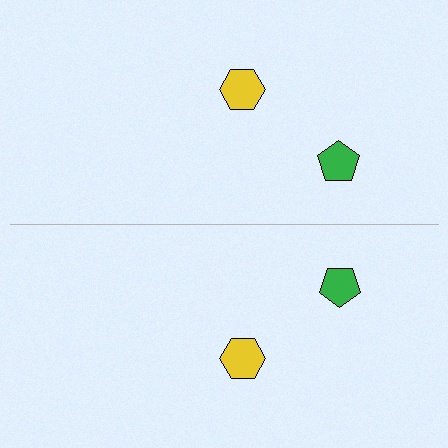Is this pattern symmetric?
Yes, this pattern has bilateral (reflection) symmetry.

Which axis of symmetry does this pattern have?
The pattern has a horizontal axis of symmetry running through the center of the image.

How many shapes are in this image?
There are 4 shapes in this image.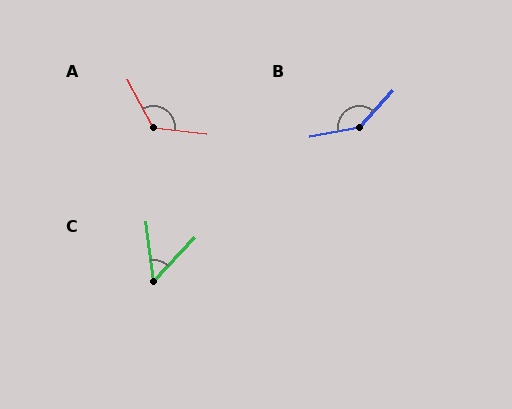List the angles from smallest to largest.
C (50°), A (125°), B (143°).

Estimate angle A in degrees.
Approximately 125 degrees.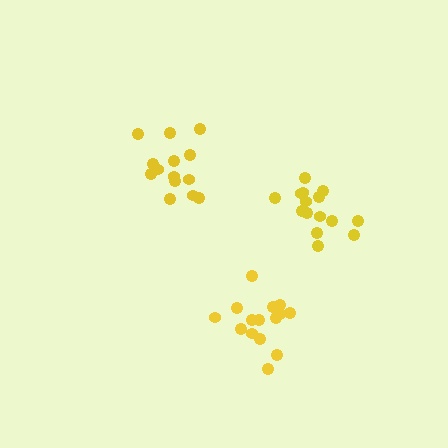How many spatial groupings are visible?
There are 3 spatial groupings.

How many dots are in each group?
Group 1: 14 dots, Group 2: 16 dots, Group 3: 15 dots (45 total).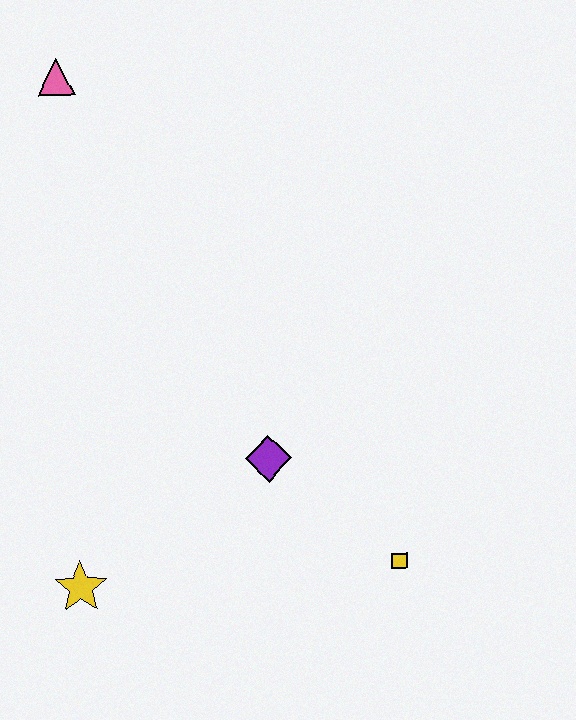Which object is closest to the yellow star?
The purple diamond is closest to the yellow star.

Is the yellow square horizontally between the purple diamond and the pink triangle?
No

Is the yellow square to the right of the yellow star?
Yes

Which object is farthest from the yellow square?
The pink triangle is farthest from the yellow square.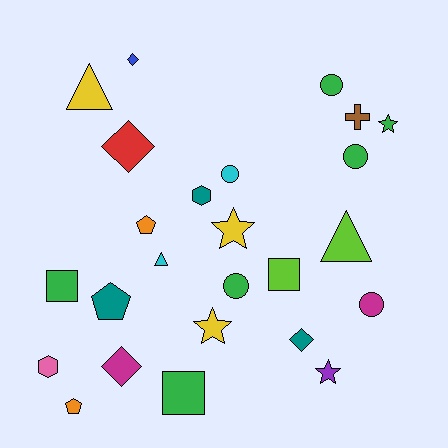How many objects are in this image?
There are 25 objects.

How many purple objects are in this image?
There is 1 purple object.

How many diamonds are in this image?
There are 4 diamonds.